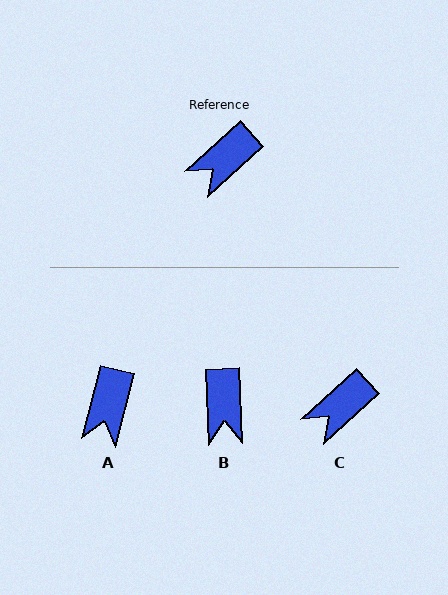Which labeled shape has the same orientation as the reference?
C.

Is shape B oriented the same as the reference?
No, it is off by about 51 degrees.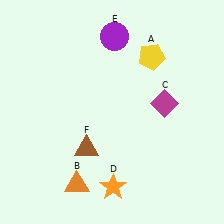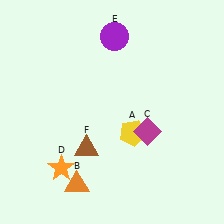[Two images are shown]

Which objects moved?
The objects that moved are: the yellow pentagon (A), the magenta diamond (C), the orange star (D).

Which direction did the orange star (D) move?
The orange star (D) moved left.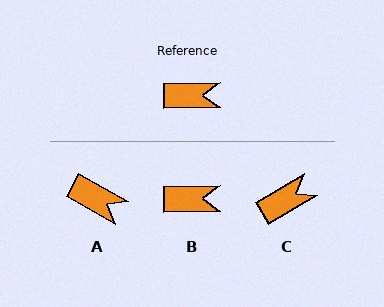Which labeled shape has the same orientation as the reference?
B.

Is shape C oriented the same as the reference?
No, it is off by about 30 degrees.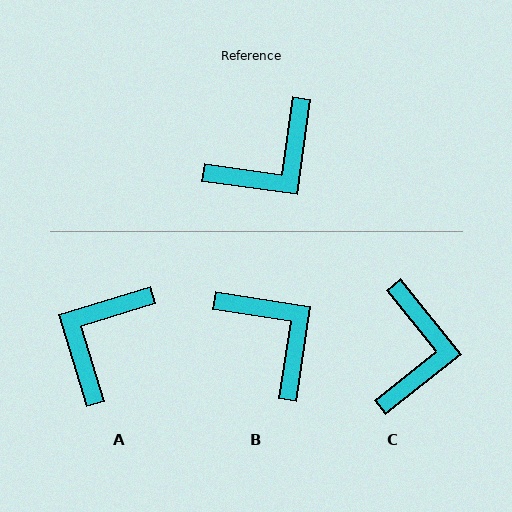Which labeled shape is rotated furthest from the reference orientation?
A, about 155 degrees away.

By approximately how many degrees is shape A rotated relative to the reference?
Approximately 155 degrees clockwise.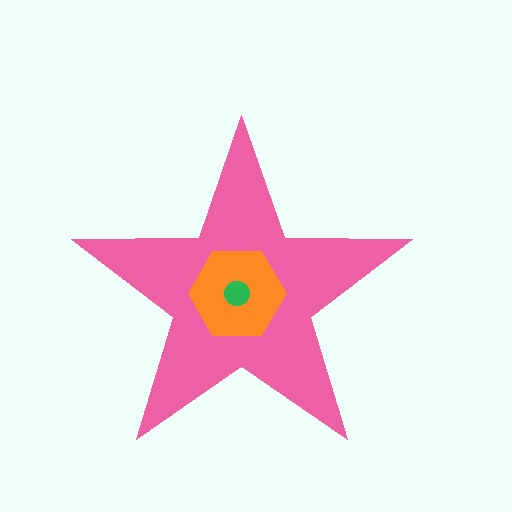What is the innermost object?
The green circle.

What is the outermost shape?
The pink star.